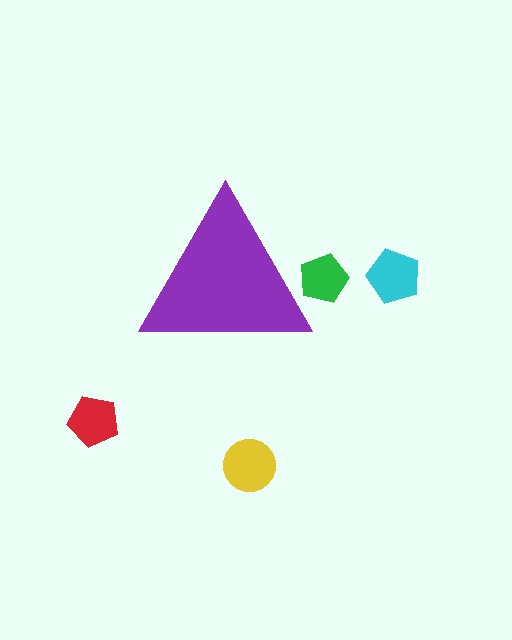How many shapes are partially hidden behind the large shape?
1 shape is partially hidden.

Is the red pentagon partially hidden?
No, the red pentagon is fully visible.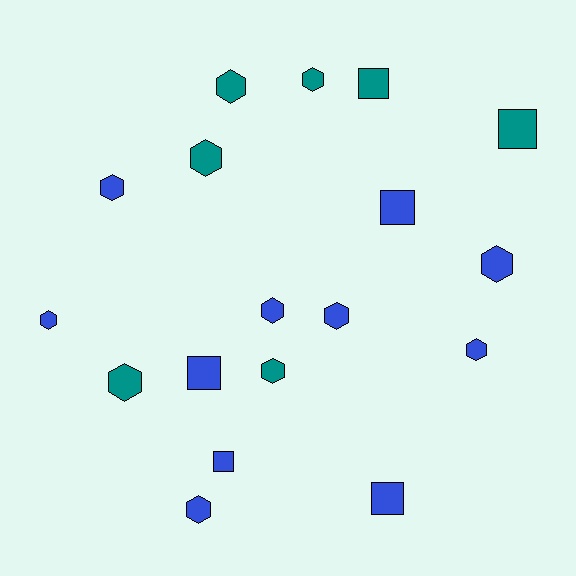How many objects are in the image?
There are 18 objects.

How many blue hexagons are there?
There are 7 blue hexagons.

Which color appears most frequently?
Blue, with 11 objects.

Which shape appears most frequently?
Hexagon, with 12 objects.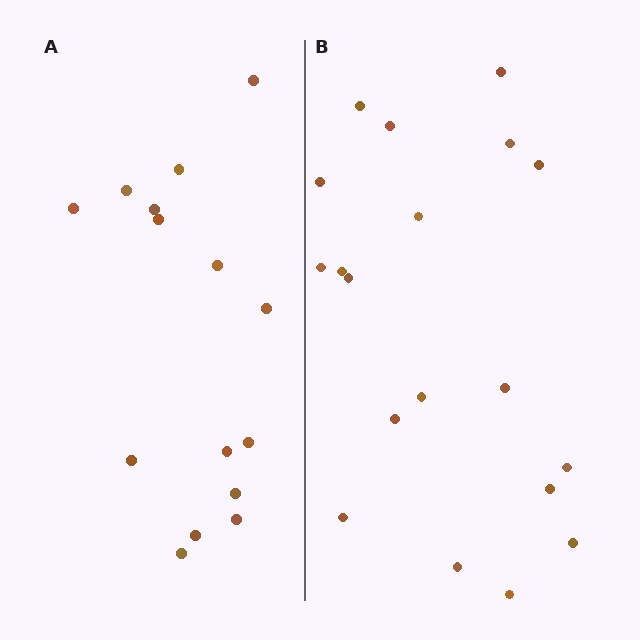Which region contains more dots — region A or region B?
Region B (the right region) has more dots.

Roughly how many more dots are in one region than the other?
Region B has about 4 more dots than region A.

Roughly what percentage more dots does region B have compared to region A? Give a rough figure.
About 25% more.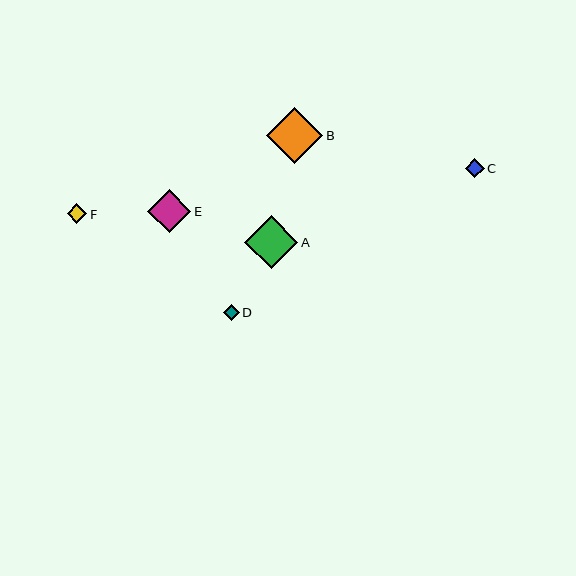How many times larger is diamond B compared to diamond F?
Diamond B is approximately 2.9 times the size of diamond F.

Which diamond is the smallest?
Diamond D is the smallest with a size of approximately 16 pixels.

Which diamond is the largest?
Diamond B is the largest with a size of approximately 56 pixels.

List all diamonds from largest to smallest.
From largest to smallest: B, A, E, F, C, D.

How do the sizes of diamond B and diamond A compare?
Diamond B and diamond A are approximately the same size.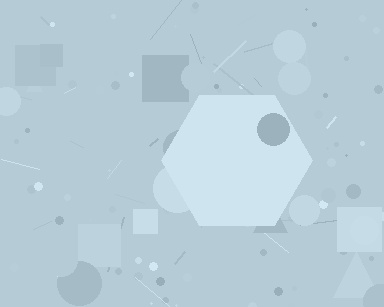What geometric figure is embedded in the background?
A hexagon is embedded in the background.